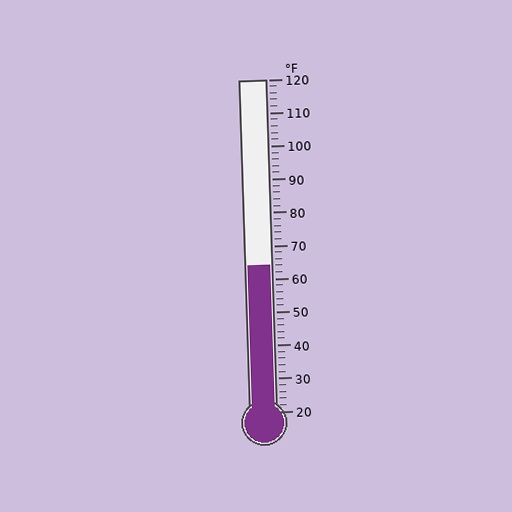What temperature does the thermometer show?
The thermometer shows approximately 64°F.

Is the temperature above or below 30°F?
The temperature is above 30°F.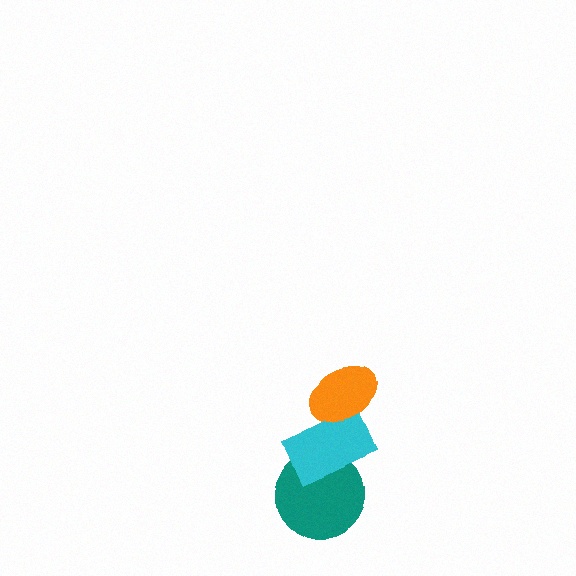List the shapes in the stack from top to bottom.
From top to bottom: the orange ellipse, the cyan rectangle, the teal circle.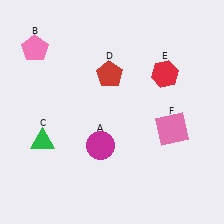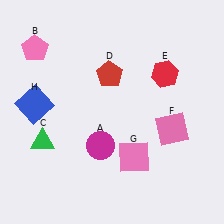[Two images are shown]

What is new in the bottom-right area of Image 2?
A pink square (G) was added in the bottom-right area of Image 2.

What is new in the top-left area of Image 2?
A blue square (H) was added in the top-left area of Image 2.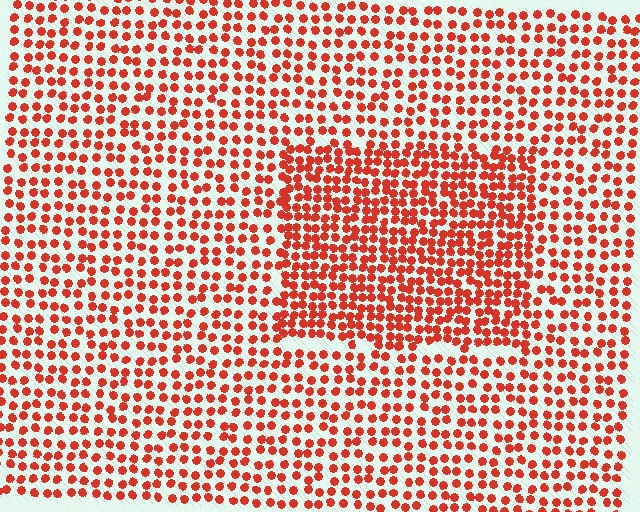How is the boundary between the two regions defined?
The boundary is defined by a change in element density (approximately 1.6x ratio). All elements are the same color, size, and shape.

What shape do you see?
I see a rectangle.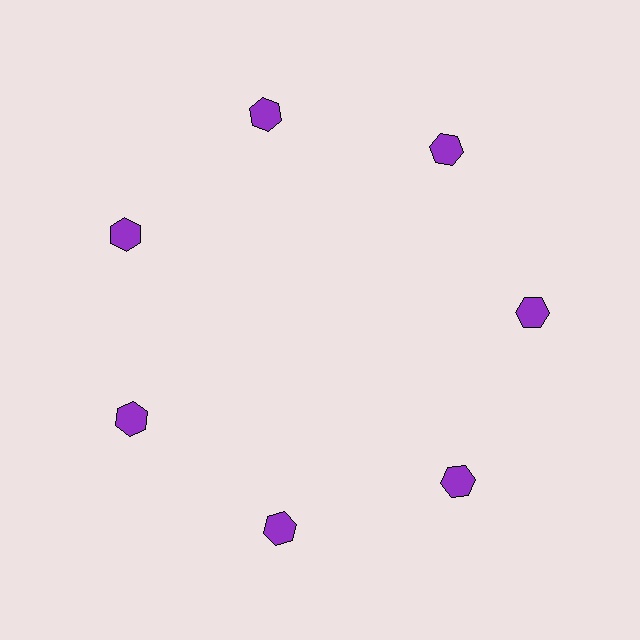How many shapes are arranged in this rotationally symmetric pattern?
There are 7 shapes, arranged in 7 groups of 1.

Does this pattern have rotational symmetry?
Yes, this pattern has 7-fold rotational symmetry. It looks the same after rotating 51 degrees around the center.